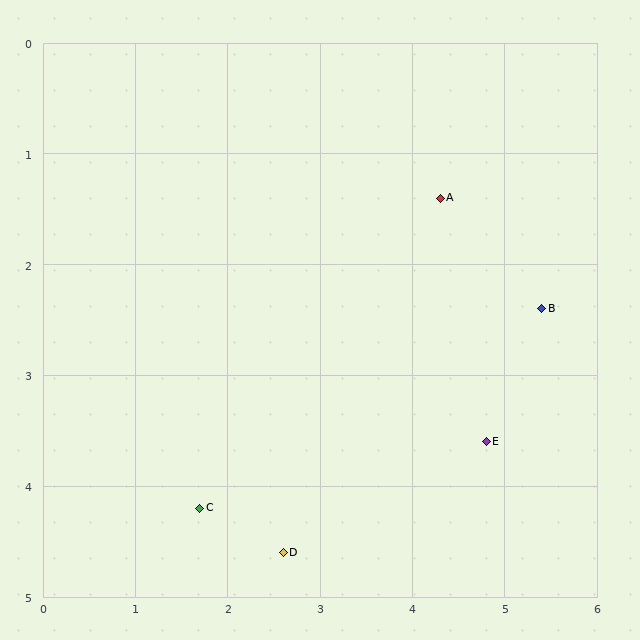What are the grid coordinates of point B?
Point B is at approximately (5.4, 2.4).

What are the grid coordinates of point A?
Point A is at approximately (4.3, 1.4).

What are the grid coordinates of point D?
Point D is at approximately (2.6, 4.6).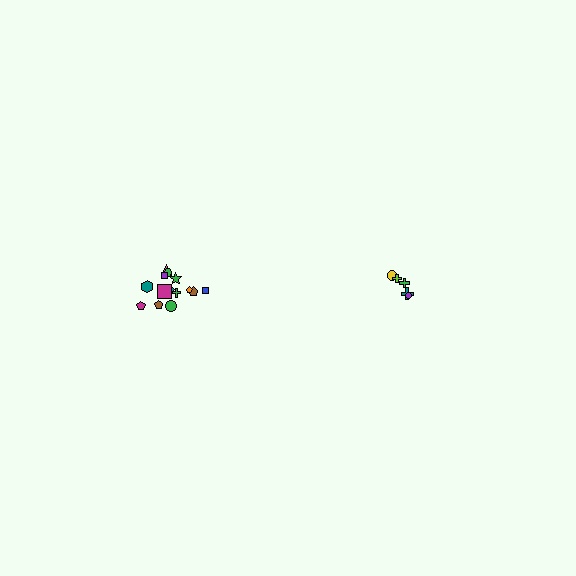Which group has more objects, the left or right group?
The left group.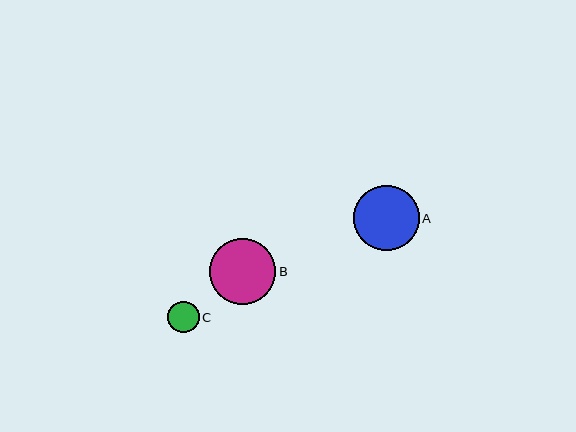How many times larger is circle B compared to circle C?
Circle B is approximately 2.1 times the size of circle C.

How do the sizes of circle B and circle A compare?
Circle B and circle A are approximately the same size.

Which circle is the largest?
Circle B is the largest with a size of approximately 67 pixels.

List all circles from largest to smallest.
From largest to smallest: B, A, C.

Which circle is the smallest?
Circle C is the smallest with a size of approximately 31 pixels.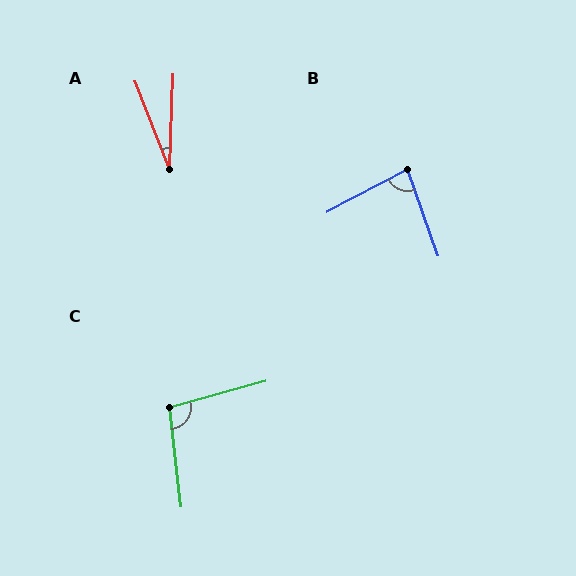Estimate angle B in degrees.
Approximately 82 degrees.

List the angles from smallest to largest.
A (23°), B (82°), C (99°).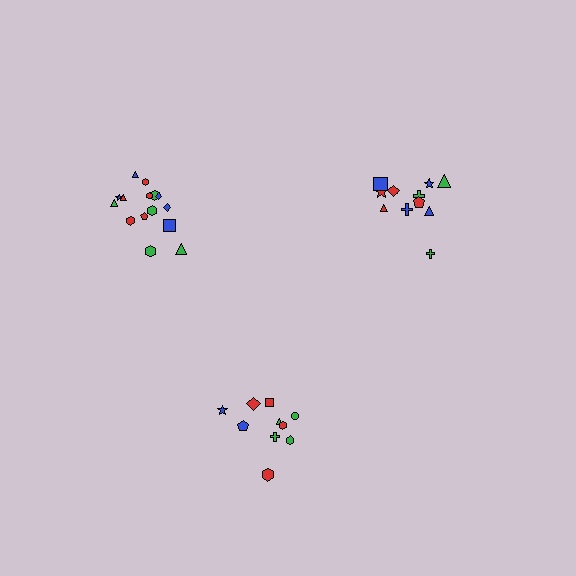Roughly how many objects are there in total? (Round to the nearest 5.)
Roughly 35 objects in total.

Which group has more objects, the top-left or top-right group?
The top-left group.